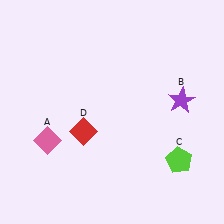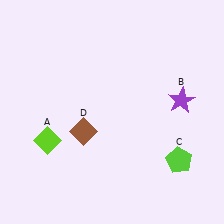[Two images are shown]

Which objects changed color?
A changed from pink to lime. D changed from red to brown.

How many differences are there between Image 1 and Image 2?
There are 2 differences between the two images.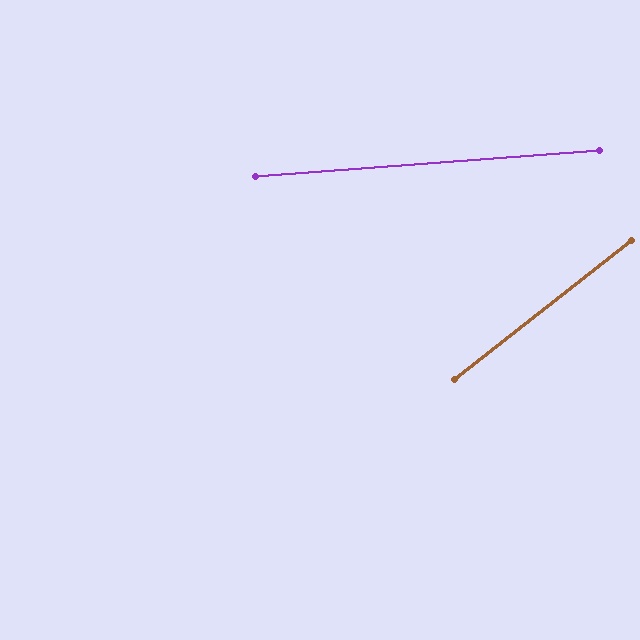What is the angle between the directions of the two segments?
Approximately 34 degrees.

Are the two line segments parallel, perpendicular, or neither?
Neither parallel nor perpendicular — they differ by about 34°.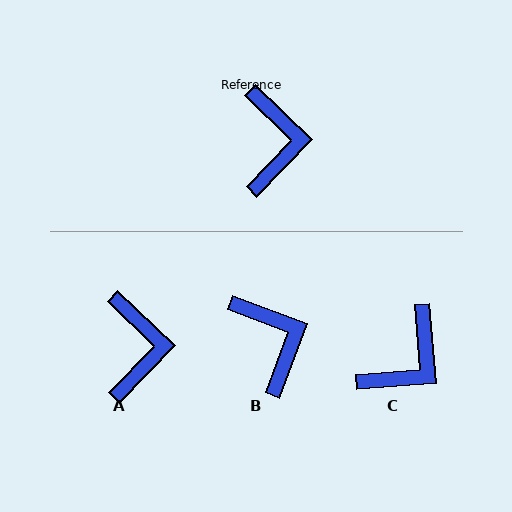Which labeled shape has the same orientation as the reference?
A.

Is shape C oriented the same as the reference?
No, it is off by about 41 degrees.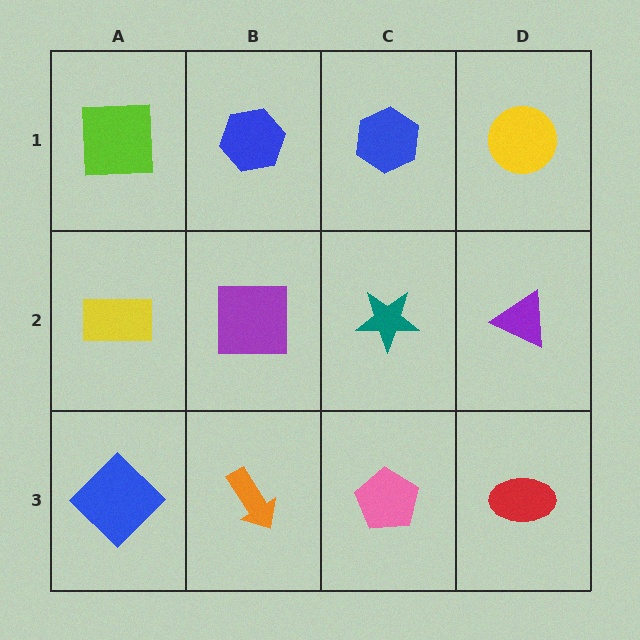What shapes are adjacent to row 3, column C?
A teal star (row 2, column C), an orange arrow (row 3, column B), a red ellipse (row 3, column D).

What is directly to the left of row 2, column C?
A purple square.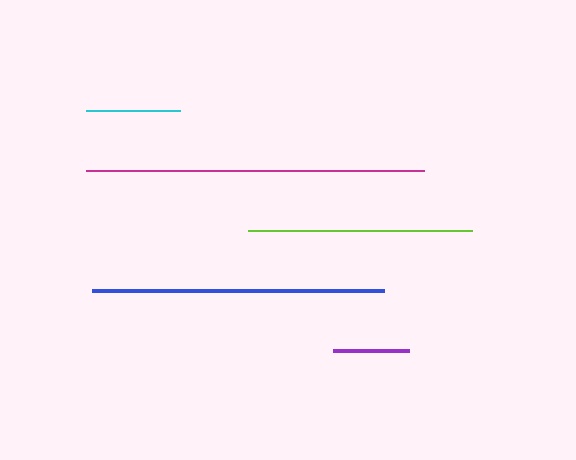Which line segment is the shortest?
The purple line is the shortest at approximately 76 pixels.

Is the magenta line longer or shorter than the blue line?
The magenta line is longer than the blue line.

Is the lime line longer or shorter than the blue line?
The blue line is longer than the lime line.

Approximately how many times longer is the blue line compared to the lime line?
The blue line is approximately 1.3 times the length of the lime line.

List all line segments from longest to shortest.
From longest to shortest: magenta, blue, lime, cyan, purple.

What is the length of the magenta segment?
The magenta segment is approximately 337 pixels long.